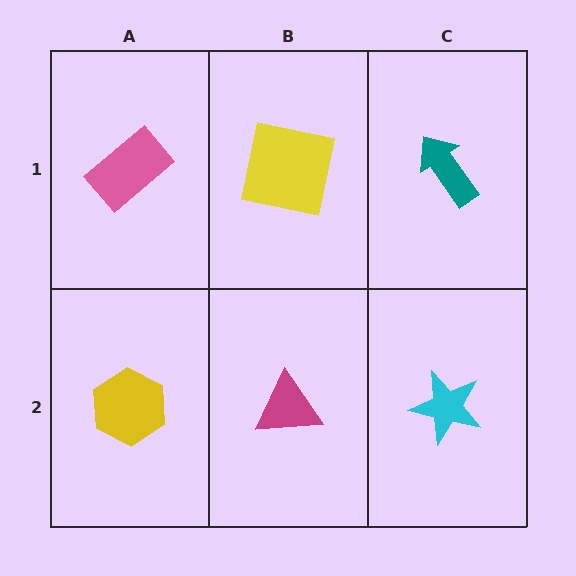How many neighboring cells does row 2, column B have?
3.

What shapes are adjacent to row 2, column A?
A pink rectangle (row 1, column A), a magenta triangle (row 2, column B).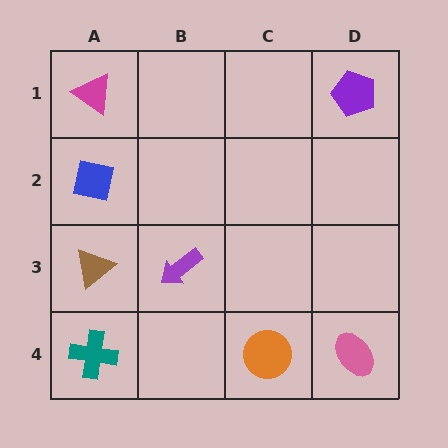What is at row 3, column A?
A brown triangle.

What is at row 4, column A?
A teal cross.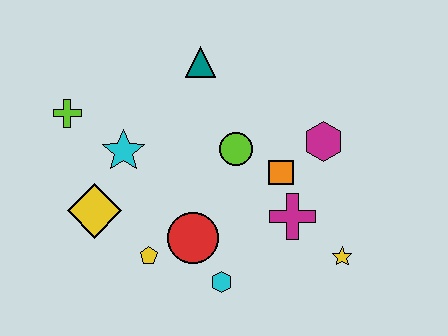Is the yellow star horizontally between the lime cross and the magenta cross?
No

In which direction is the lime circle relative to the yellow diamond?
The lime circle is to the right of the yellow diamond.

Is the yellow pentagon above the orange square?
No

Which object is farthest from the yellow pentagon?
The magenta hexagon is farthest from the yellow pentagon.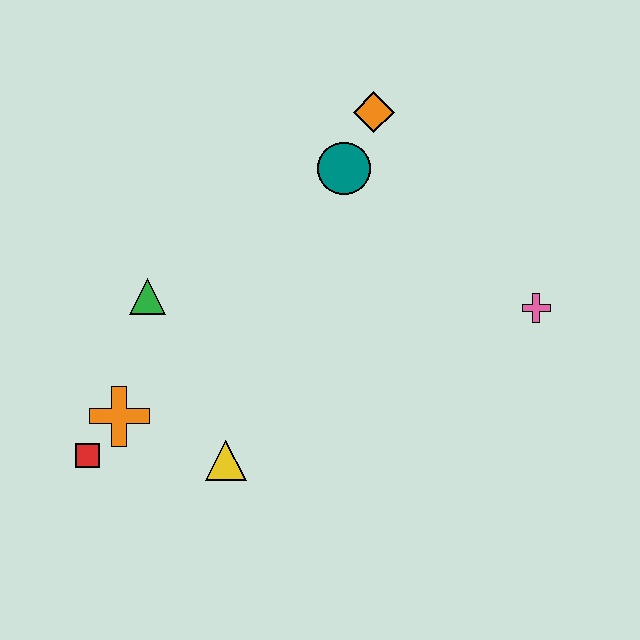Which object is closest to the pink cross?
The teal circle is closest to the pink cross.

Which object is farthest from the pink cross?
The red square is farthest from the pink cross.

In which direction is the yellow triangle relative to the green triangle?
The yellow triangle is below the green triangle.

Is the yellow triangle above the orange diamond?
No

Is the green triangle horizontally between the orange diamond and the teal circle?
No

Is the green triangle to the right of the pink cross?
No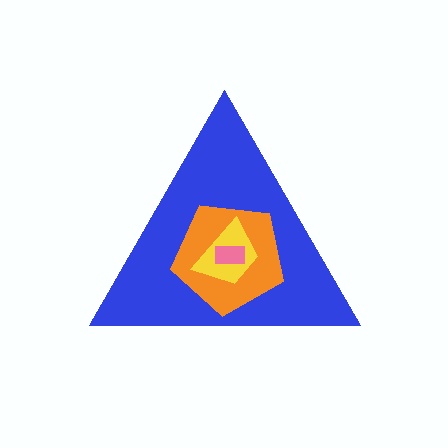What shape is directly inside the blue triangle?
The orange pentagon.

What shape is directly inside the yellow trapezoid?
The pink rectangle.